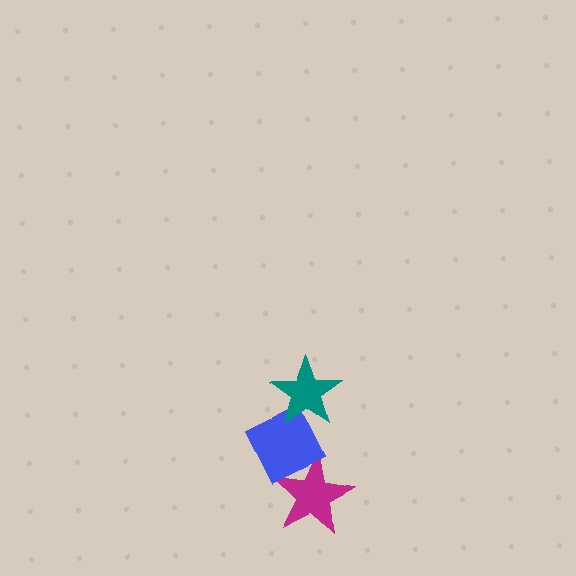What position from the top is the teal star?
The teal star is 1st from the top.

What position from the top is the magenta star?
The magenta star is 3rd from the top.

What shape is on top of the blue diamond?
The teal star is on top of the blue diamond.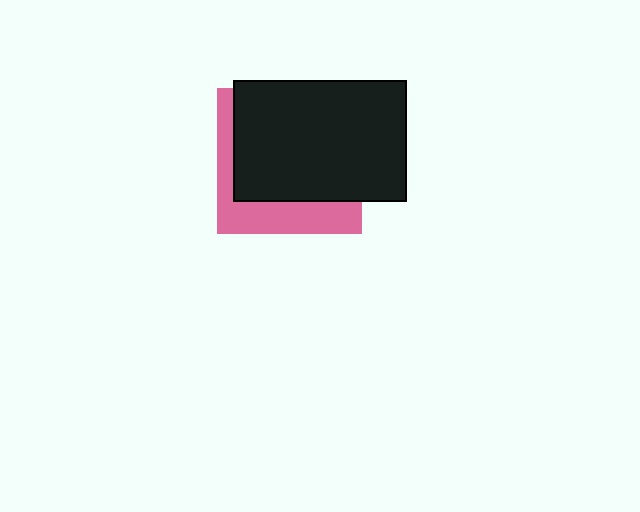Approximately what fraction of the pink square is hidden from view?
Roughly 69% of the pink square is hidden behind the black rectangle.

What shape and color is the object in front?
The object in front is a black rectangle.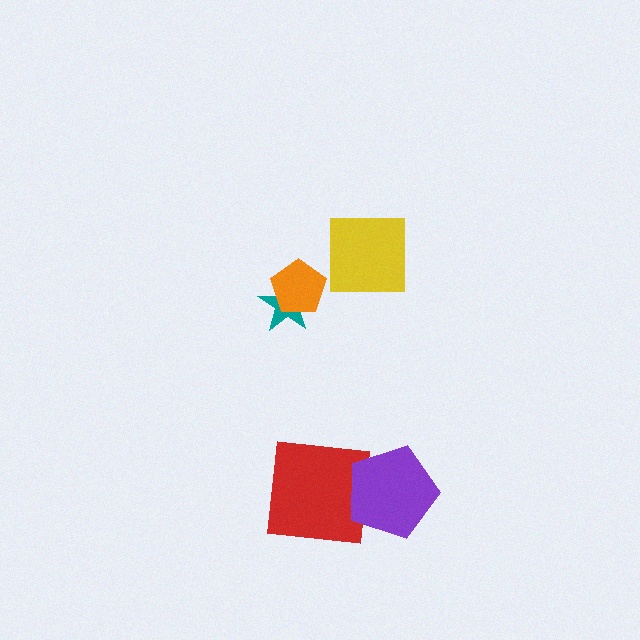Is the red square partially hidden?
Yes, it is partially covered by another shape.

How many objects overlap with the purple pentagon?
1 object overlaps with the purple pentagon.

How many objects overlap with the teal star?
1 object overlaps with the teal star.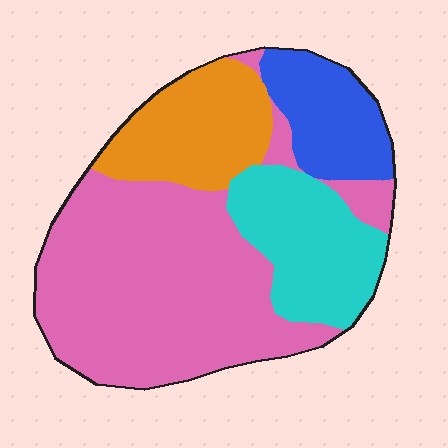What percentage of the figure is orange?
Orange covers about 15% of the figure.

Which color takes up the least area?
Blue, at roughly 15%.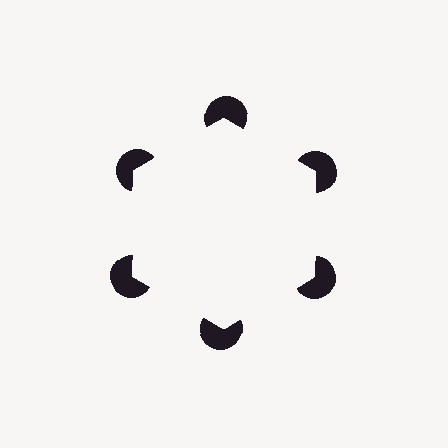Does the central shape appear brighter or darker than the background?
It typically appears slightly brighter than the background, even though no actual brightness change is drawn.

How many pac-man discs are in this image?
There are 6 — one at each vertex of the illusory hexagon.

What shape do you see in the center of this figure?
An illusory hexagon — its edges are inferred from the aligned wedge cuts in the pac-man discs, not physically drawn.